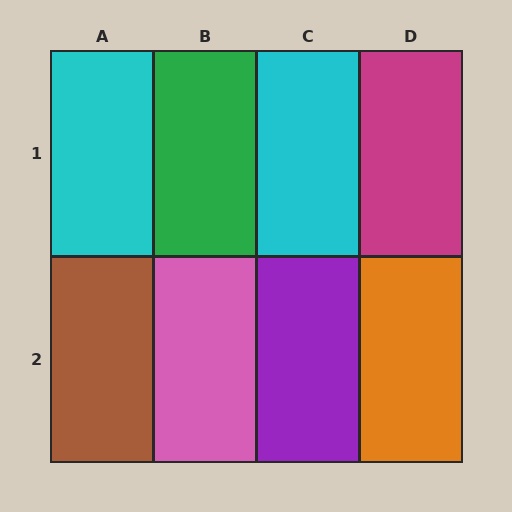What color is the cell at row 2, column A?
Brown.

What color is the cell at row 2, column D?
Orange.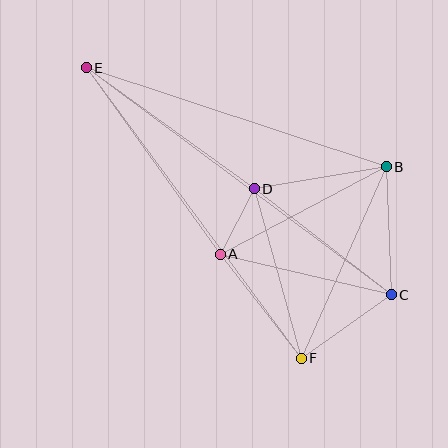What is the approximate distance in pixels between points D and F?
The distance between D and F is approximately 176 pixels.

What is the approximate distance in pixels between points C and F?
The distance between C and F is approximately 110 pixels.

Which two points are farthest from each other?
Points C and E are farthest from each other.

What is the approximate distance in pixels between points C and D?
The distance between C and D is approximately 173 pixels.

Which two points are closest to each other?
Points A and D are closest to each other.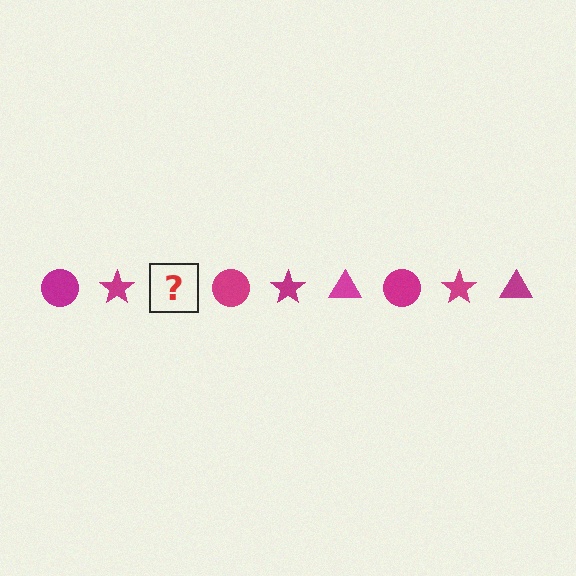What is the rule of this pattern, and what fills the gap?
The rule is that the pattern cycles through circle, star, triangle shapes in magenta. The gap should be filled with a magenta triangle.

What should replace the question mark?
The question mark should be replaced with a magenta triangle.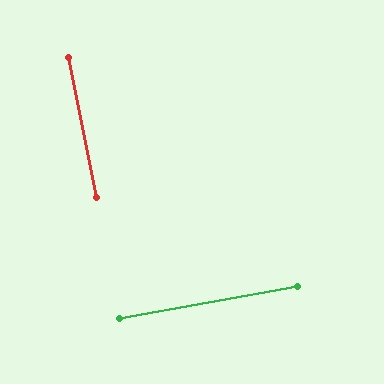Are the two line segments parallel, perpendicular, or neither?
Perpendicular — they meet at approximately 89°.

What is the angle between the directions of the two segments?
Approximately 89 degrees.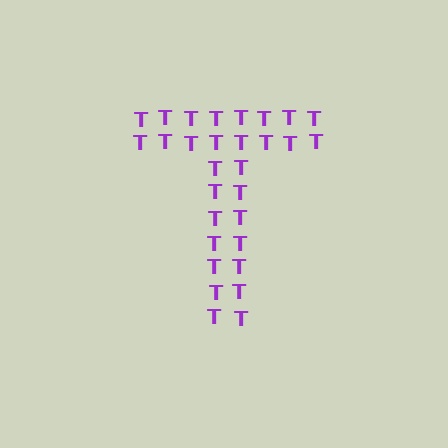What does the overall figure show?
The overall figure shows the letter T.